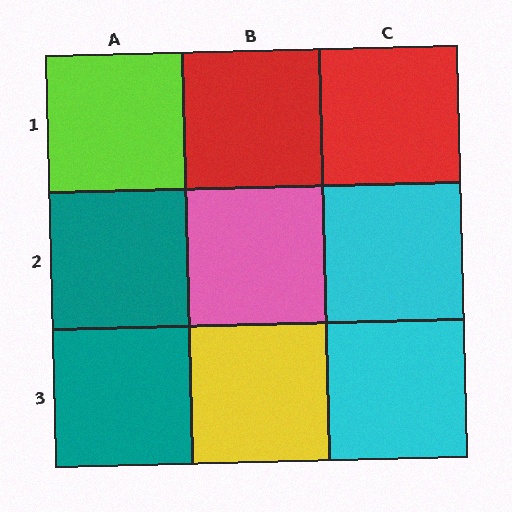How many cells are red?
2 cells are red.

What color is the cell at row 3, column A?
Teal.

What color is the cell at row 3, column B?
Yellow.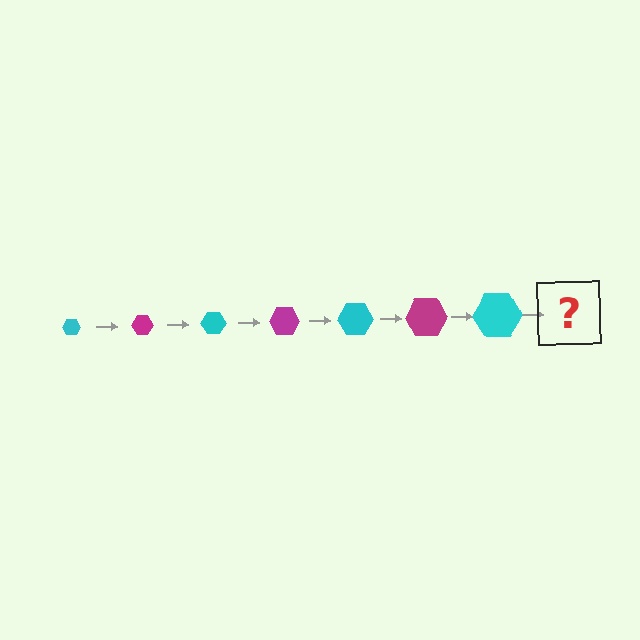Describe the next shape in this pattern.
It should be a magenta hexagon, larger than the previous one.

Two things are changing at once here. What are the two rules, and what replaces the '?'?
The two rules are that the hexagon grows larger each step and the color cycles through cyan and magenta. The '?' should be a magenta hexagon, larger than the previous one.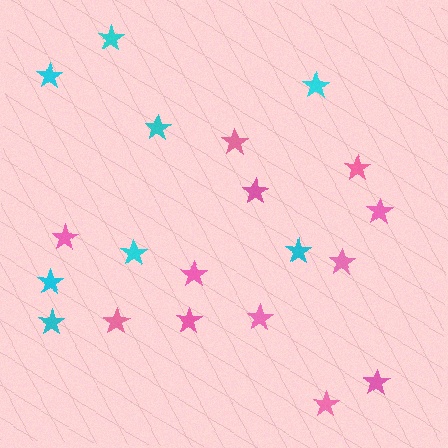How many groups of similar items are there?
There are 2 groups: one group of pink stars (12) and one group of cyan stars (8).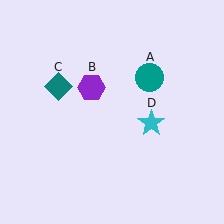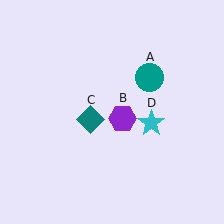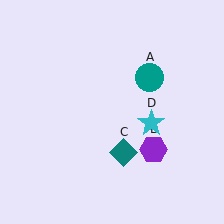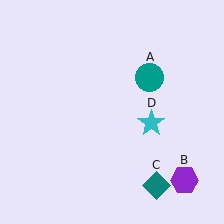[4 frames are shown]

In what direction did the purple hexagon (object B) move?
The purple hexagon (object B) moved down and to the right.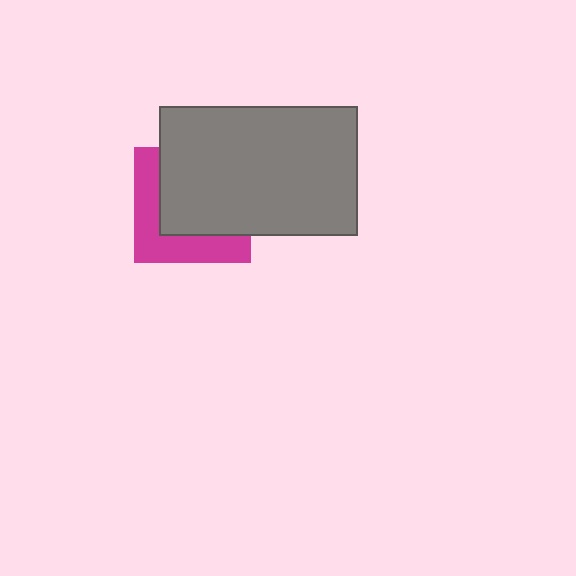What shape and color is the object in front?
The object in front is a gray rectangle.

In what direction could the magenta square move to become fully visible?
The magenta square could move toward the lower-left. That would shift it out from behind the gray rectangle entirely.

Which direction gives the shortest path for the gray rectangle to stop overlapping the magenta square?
Moving toward the upper-right gives the shortest separation.